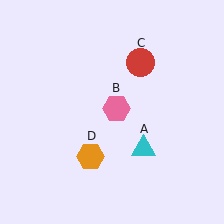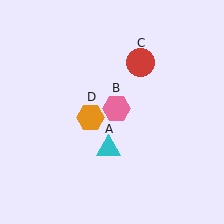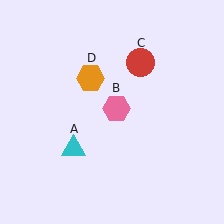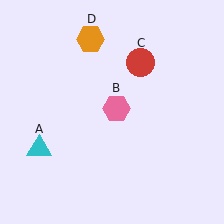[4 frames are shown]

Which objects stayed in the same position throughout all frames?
Pink hexagon (object B) and red circle (object C) remained stationary.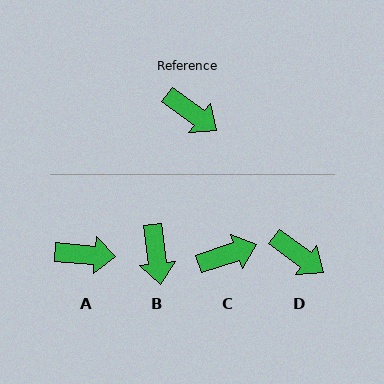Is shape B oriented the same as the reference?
No, it is off by about 47 degrees.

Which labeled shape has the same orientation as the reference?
D.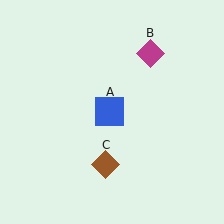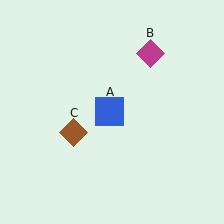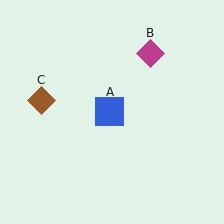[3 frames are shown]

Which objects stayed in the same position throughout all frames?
Blue square (object A) and magenta diamond (object B) remained stationary.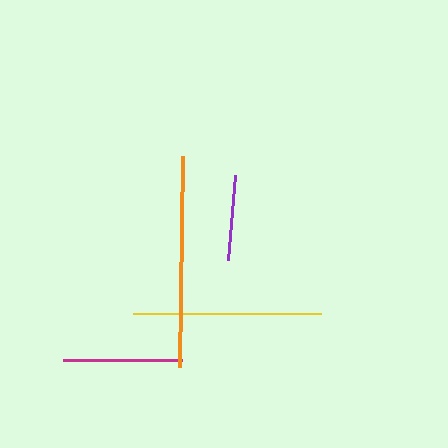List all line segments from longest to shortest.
From longest to shortest: orange, yellow, magenta, purple.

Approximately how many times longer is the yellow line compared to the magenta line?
The yellow line is approximately 1.6 times the length of the magenta line.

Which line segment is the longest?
The orange line is the longest at approximately 211 pixels.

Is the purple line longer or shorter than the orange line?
The orange line is longer than the purple line.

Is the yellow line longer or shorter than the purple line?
The yellow line is longer than the purple line.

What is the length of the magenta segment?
The magenta segment is approximately 119 pixels long.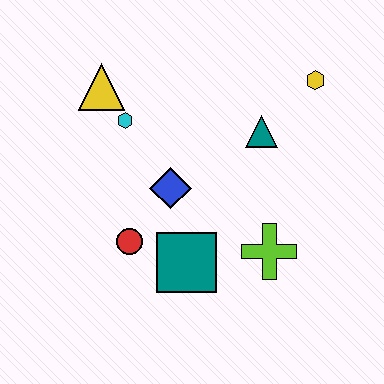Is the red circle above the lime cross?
Yes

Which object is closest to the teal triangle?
The yellow hexagon is closest to the teal triangle.